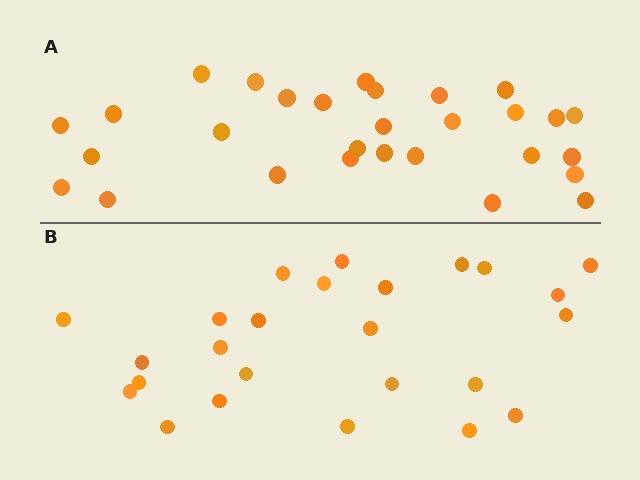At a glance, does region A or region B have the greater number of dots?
Region A (the top region) has more dots.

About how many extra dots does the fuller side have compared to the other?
Region A has about 4 more dots than region B.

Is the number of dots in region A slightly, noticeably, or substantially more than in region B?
Region A has only slightly more — the two regions are fairly close. The ratio is roughly 1.2 to 1.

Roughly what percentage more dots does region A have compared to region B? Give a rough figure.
About 15% more.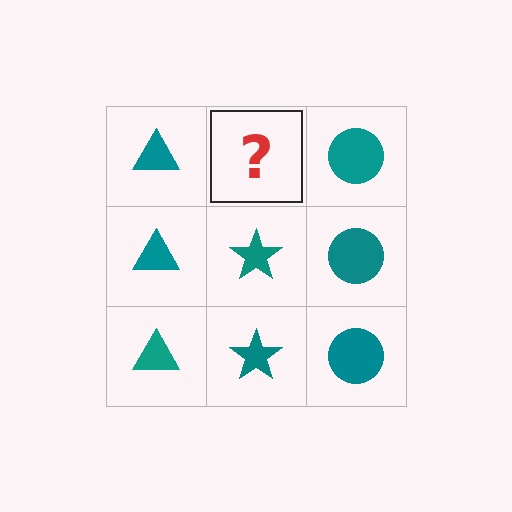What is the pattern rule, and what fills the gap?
The rule is that each column has a consistent shape. The gap should be filled with a teal star.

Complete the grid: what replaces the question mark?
The question mark should be replaced with a teal star.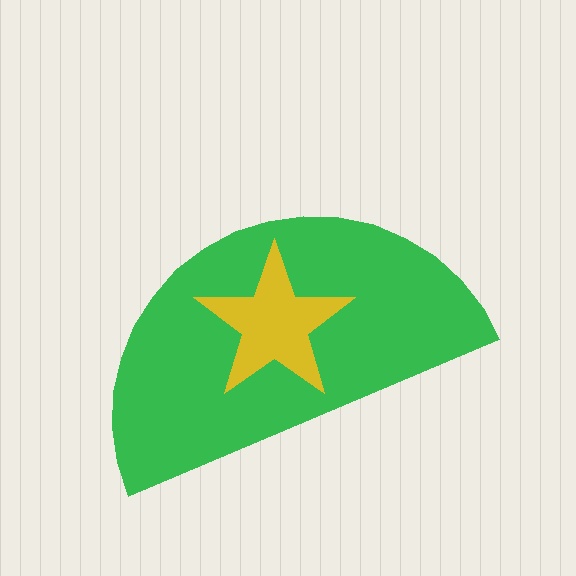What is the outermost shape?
The green semicircle.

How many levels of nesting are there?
2.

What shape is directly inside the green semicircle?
The yellow star.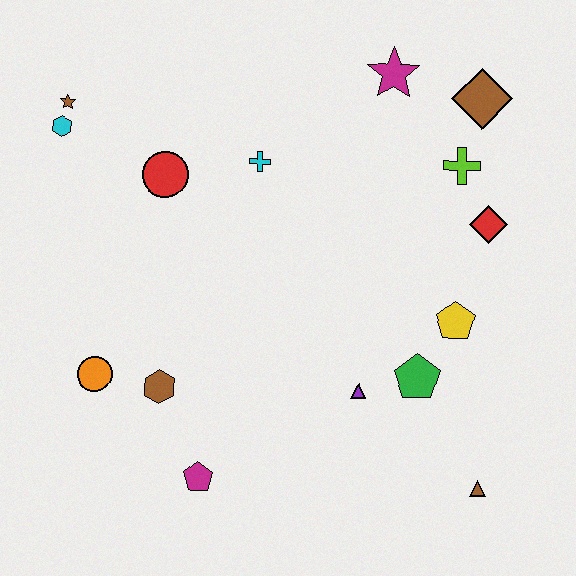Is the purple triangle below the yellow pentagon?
Yes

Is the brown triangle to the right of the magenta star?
Yes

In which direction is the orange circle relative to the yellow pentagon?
The orange circle is to the left of the yellow pentagon.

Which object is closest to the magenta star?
The brown diamond is closest to the magenta star.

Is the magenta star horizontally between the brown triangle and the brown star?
Yes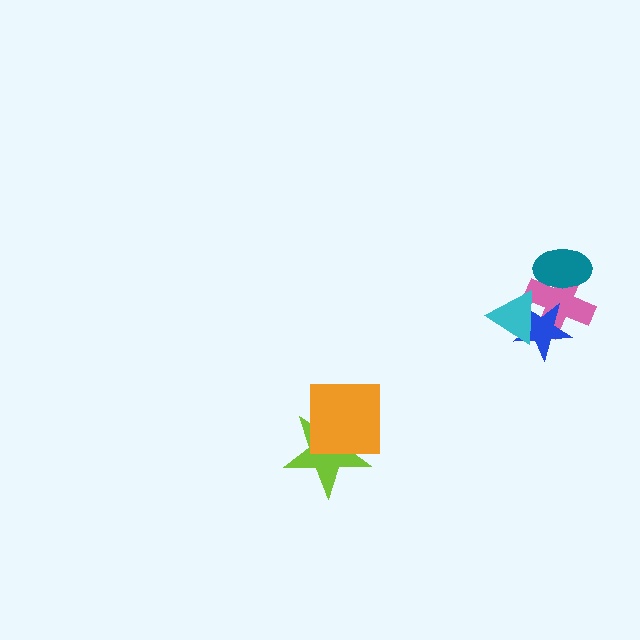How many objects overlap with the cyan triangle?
2 objects overlap with the cyan triangle.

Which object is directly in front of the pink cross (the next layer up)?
The teal ellipse is directly in front of the pink cross.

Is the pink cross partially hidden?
Yes, it is partially covered by another shape.